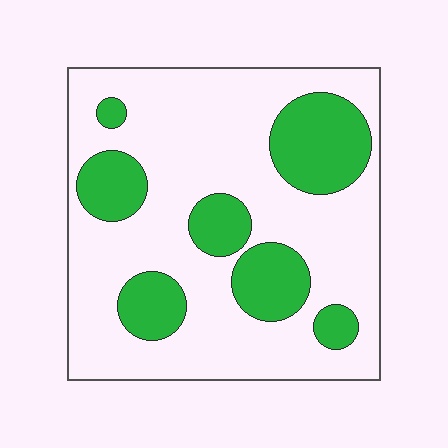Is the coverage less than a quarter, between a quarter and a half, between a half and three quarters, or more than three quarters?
Between a quarter and a half.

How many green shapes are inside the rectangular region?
7.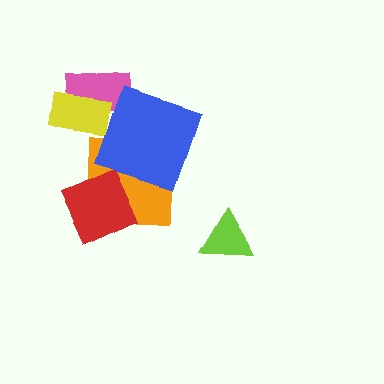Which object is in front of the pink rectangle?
The yellow rectangle is in front of the pink rectangle.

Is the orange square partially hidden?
Yes, it is partially covered by another shape.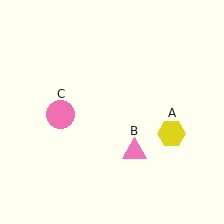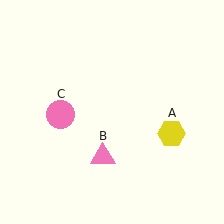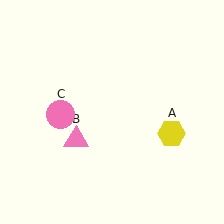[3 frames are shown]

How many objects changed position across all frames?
1 object changed position: pink triangle (object B).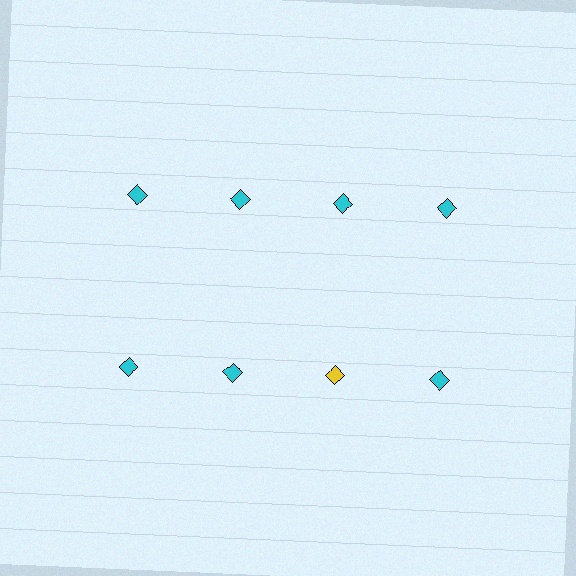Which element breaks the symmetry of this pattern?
The yellow diamond in the second row, center column breaks the symmetry. All other shapes are cyan diamonds.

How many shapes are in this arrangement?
There are 8 shapes arranged in a grid pattern.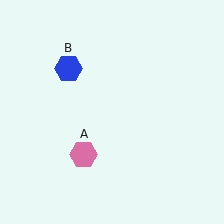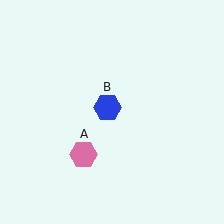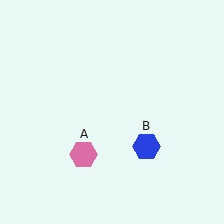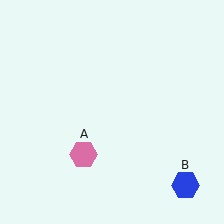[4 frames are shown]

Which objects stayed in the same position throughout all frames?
Pink hexagon (object A) remained stationary.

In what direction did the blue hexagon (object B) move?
The blue hexagon (object B) moved down and to the right.